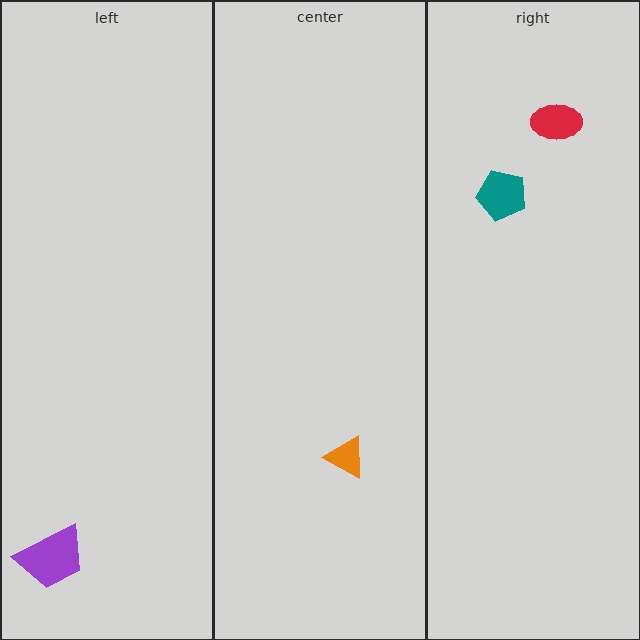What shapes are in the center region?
The orange triangle.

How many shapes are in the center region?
1.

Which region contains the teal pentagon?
The right region.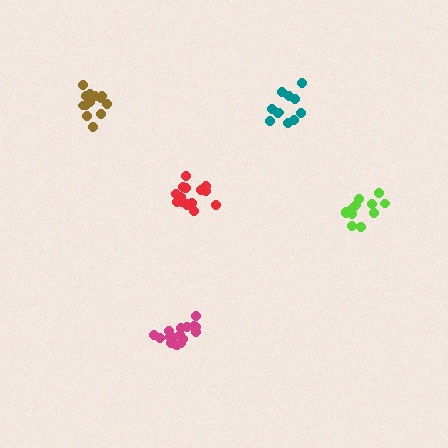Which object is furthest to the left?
The brown cluster is leftmost.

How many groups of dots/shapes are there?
There are 5 groups.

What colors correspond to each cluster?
The clusters are colored: brown, lime, teal, red, magenta.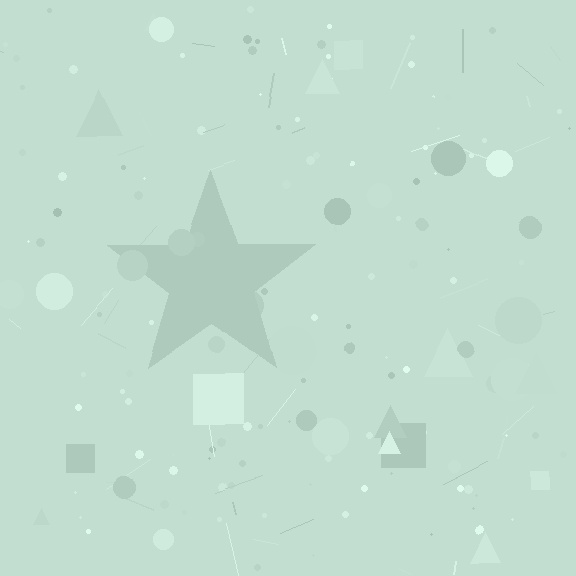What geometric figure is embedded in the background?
A star is embedded in the background.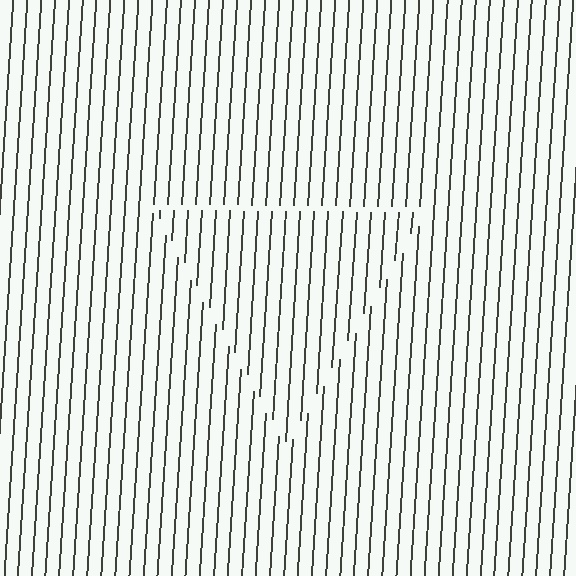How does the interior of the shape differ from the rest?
The interior of the shape contains the same grating, shifted by half a period — the contour is defined by the phase discontinuity where line-ends from the inner and outer gratings abut.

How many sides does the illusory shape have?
3 sides — the line-ends trace a triangle.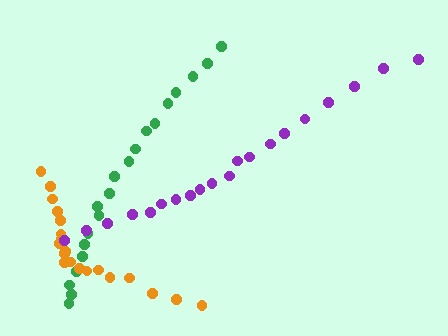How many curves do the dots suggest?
There are 3 distinct paths.